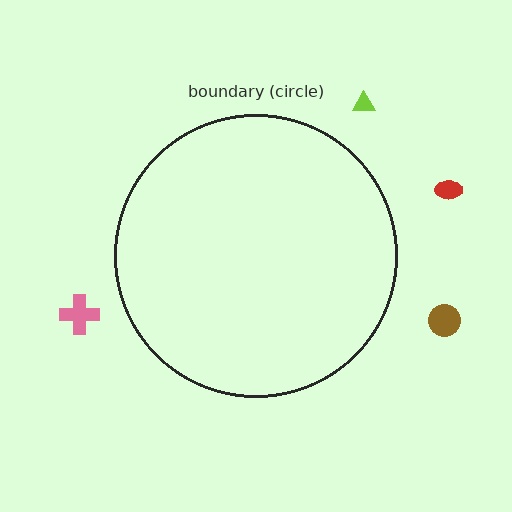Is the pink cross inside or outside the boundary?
Outside.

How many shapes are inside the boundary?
0 inside, 4 outside.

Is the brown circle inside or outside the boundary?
Outside.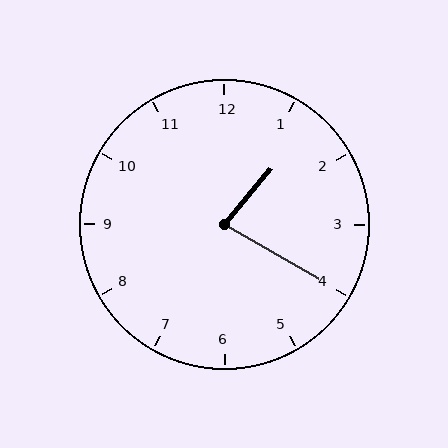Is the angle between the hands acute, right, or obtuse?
It is acute.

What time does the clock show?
1:20.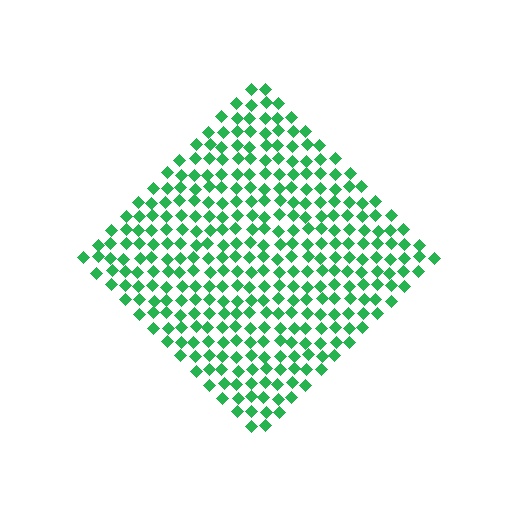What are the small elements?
The small elements are diamonds.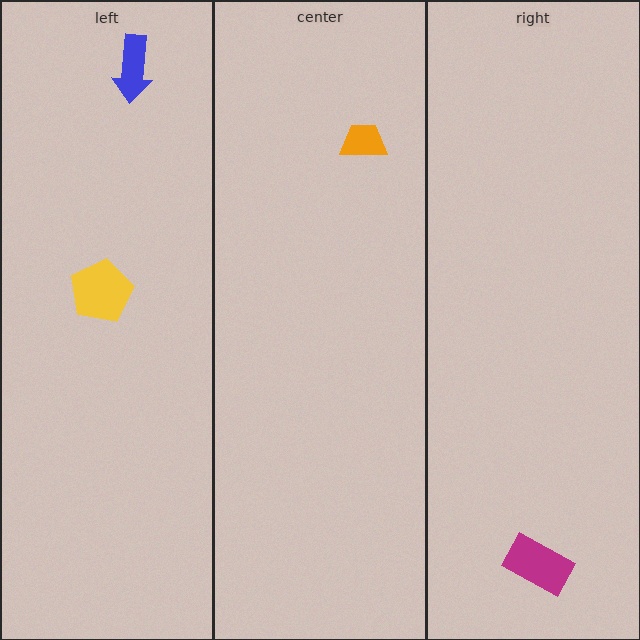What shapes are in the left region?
The blue arrow, the yellow pentagon.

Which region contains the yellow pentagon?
The left region.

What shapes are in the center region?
The orange trapezoid.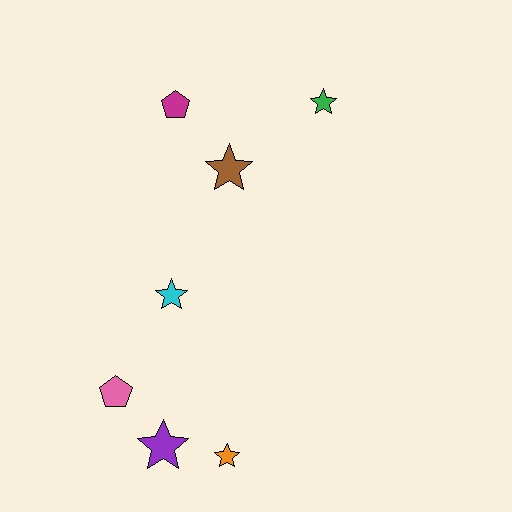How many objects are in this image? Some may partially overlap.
There are 7 objects.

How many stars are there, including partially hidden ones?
There are 5 stars.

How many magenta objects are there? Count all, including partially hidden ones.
There is 1 magenta object.